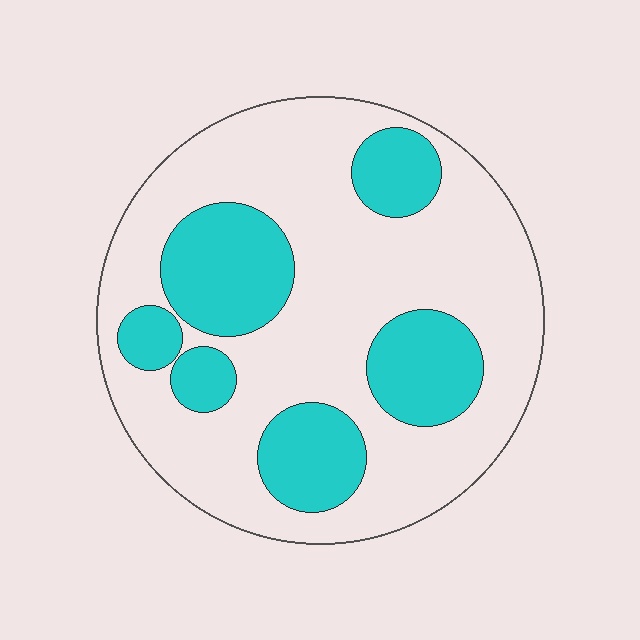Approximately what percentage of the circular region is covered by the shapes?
Approximately 30%.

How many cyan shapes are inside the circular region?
6.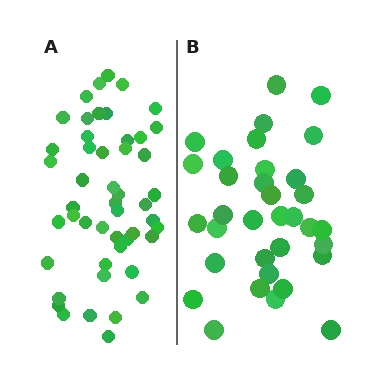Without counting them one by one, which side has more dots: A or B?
Region A (the left region) has more dots.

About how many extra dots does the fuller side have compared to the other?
Region A has approximately 15 more dots than region B.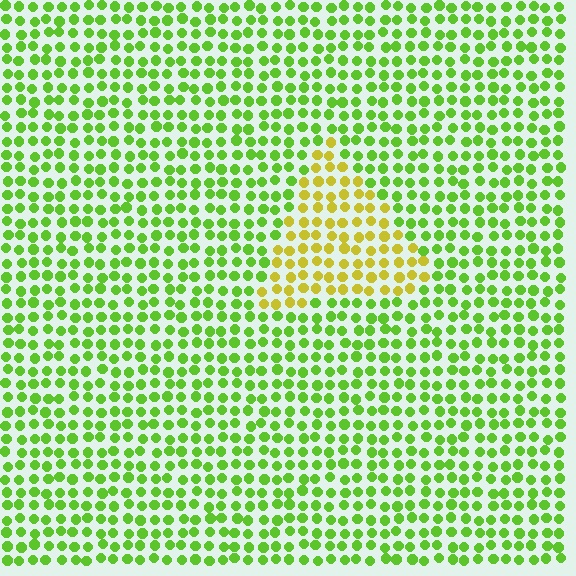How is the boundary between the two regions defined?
The boundary is defined purely by a slight shift in hue (about 43 degrees). Spacing, size, and orientation are identical on both sides.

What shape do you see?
I see a triangle.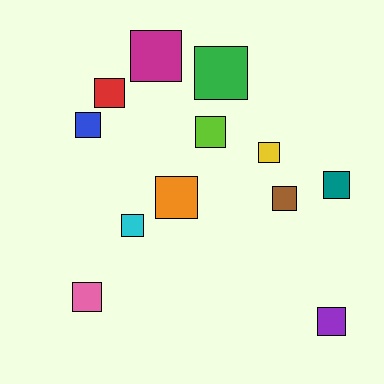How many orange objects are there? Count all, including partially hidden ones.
There is 1 orange object.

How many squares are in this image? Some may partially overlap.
There are 12 squares.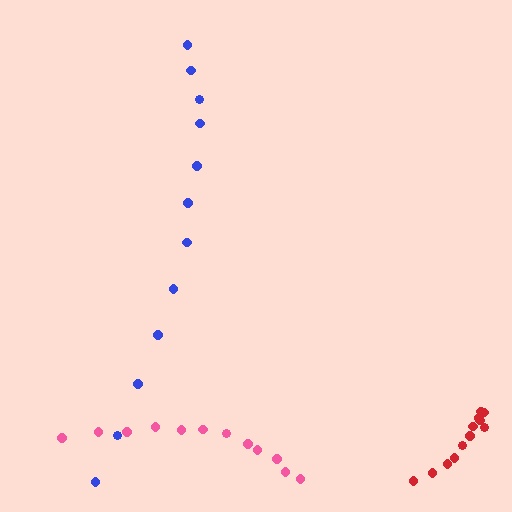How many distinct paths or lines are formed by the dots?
There are 3 distinct paths.